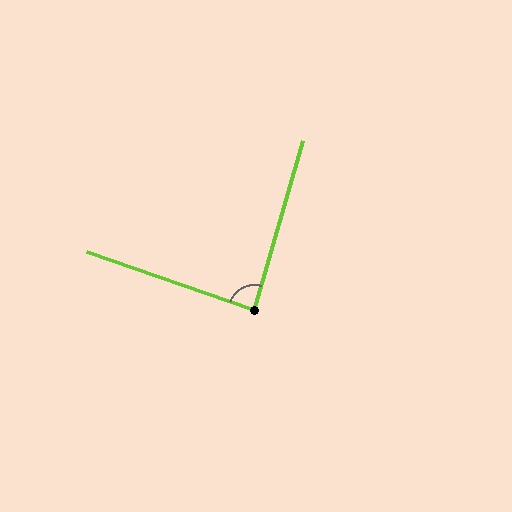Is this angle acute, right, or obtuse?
It is approximately a right angle.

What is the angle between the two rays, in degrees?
Approximately 87 degrees.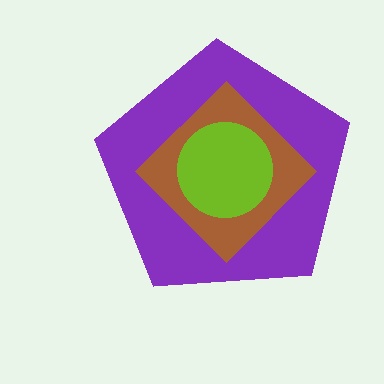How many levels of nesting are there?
3.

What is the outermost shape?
The purple pentagon.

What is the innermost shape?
The lime circle.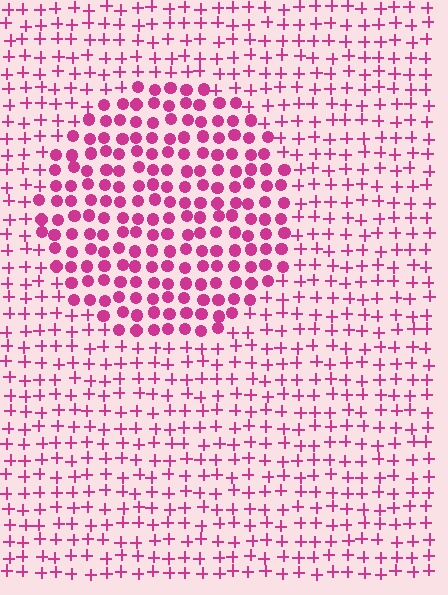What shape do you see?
I see a circle.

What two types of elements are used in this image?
The image uses circles inside the circle region and plus signs outside it.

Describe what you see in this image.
The image is filled with small magenta elements arranged in a uniform grid. A circle-shaped region contains circles, while the surrounding area contains plus signs. The boundary is defined purely by the change in element shape.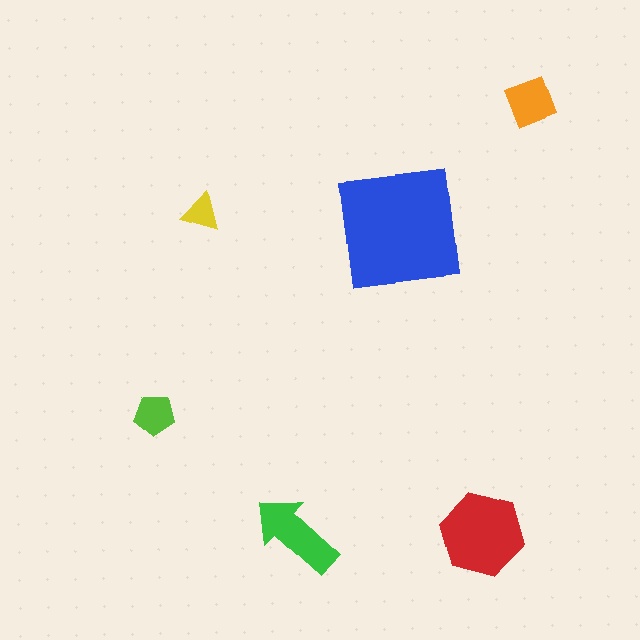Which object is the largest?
The blue square.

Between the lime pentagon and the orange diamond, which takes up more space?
The orange diamond.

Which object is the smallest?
The yellow triangle.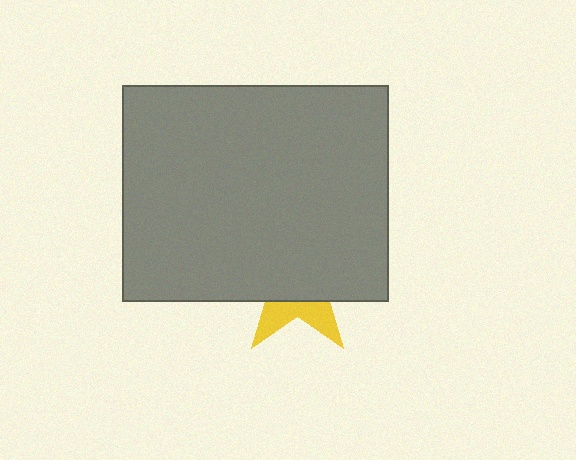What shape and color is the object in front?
The object in front is a gray rectangle.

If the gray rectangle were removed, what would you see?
You would see the complete yellow star.